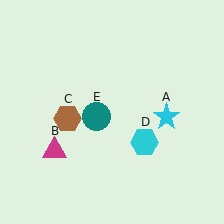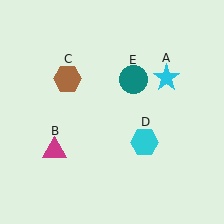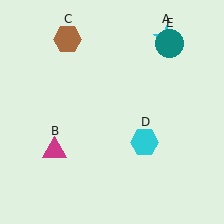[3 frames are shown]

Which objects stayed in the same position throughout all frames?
Magenta triangle (object B) and cyan hexagon (object D) remained stationary.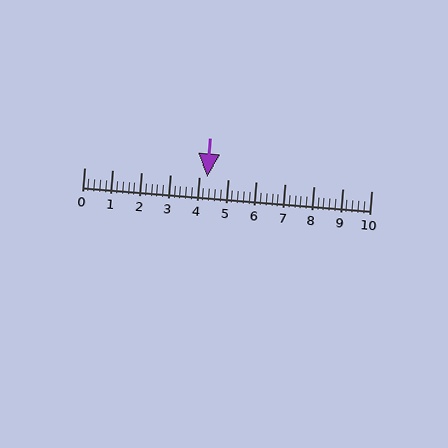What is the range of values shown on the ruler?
The ruler shows values from 0 to 10.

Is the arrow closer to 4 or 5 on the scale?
The arrow is closer to 4.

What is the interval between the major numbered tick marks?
The major tick marks are spaced 1 units apart.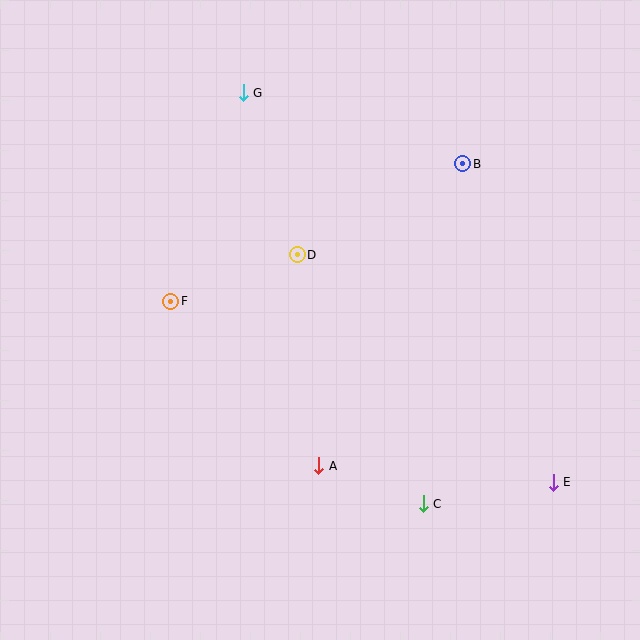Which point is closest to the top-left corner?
Point G is closest to the top-left corner.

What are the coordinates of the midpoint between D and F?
The midpoint between D and F is at (234, 278).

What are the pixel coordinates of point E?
Point E is at (553, 482).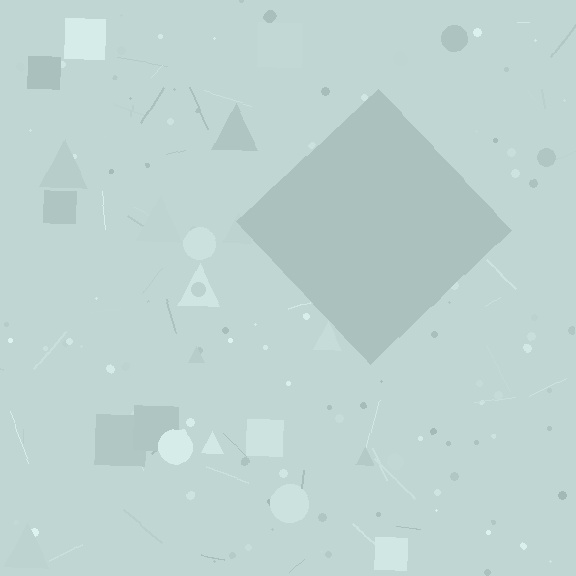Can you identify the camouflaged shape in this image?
The camouflaged shape is a diamond.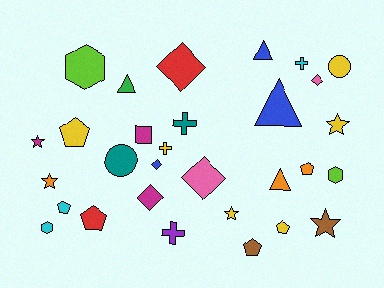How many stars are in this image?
There are 5 stars.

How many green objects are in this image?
There is 1 green object.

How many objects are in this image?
There are 30 objects.